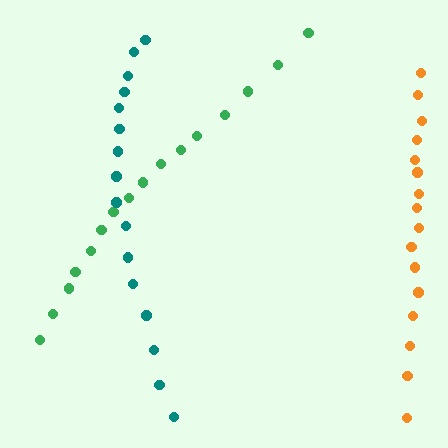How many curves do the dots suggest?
There are 3 distinct paths.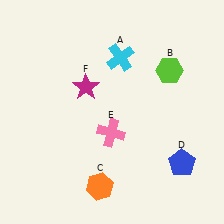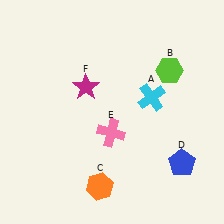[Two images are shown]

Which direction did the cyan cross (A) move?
The cyan cross (A) moved down.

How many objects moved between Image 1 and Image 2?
1 object moved between the two images.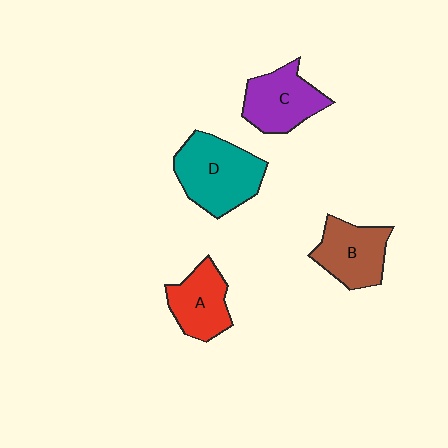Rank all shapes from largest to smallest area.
From largest to smallest: D (teal), C (purple), B (brown), A (red).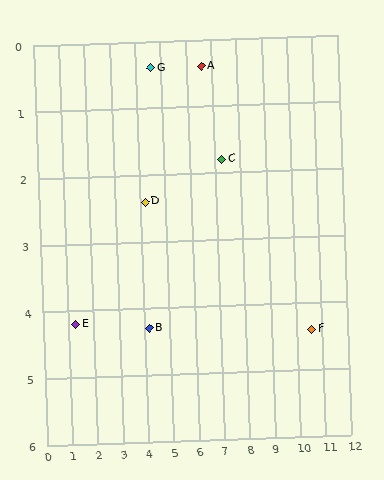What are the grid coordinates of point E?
Point E is at approximately (1.3, 4.2).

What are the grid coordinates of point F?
Point F is at approximately (10.6, 4.4).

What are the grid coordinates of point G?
Point G is at approximately (4.6, 0.4).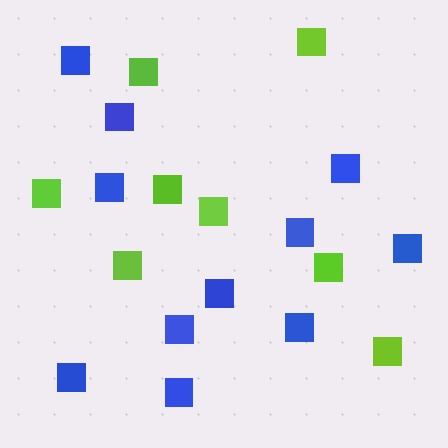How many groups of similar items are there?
There are 2 groups: one group of blue squares (11) and one group of lime squares (8).